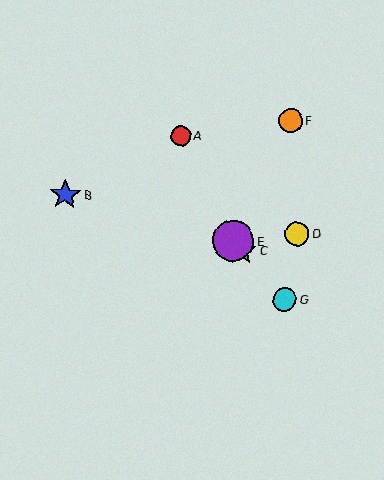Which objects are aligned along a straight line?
Objects C, E, G are aligned along a straight line.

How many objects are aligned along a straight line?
3 objects (C, E, G) are aligned along a straight line.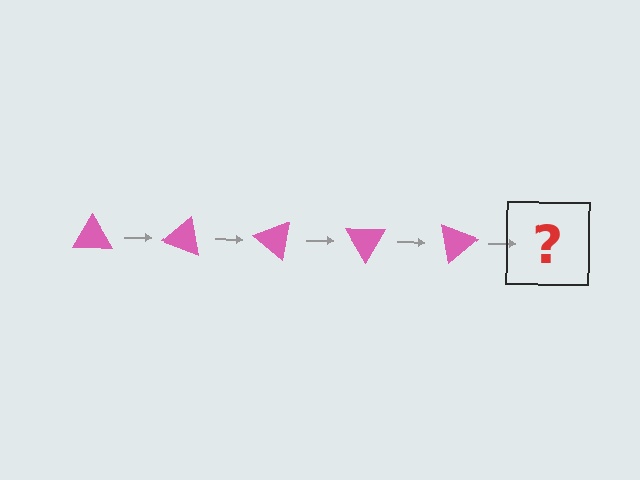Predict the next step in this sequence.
The next step is a pink triangle rotated 100 degrees.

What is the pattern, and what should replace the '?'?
The pattern is that the triangle rotates 20 degrees each step. The '?' should be a pink triangle rotated 100 degrees.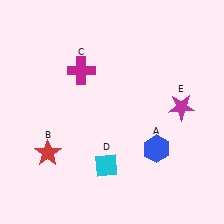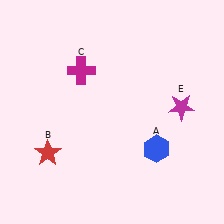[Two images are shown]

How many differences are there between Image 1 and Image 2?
There is 1 difference between the two images.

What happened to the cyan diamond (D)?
The cyan diamond (D) was removed in Image 2. It was in the bottom-left area of Image 1.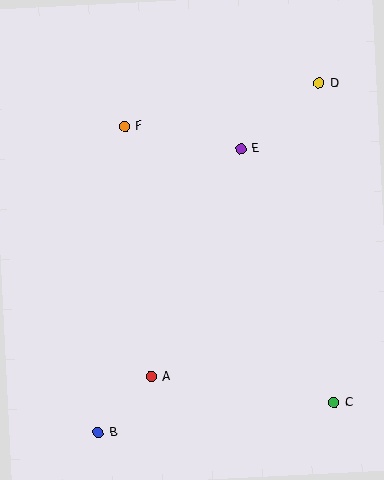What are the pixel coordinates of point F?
Point F is at (125, 126).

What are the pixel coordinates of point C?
Point C is at (334, 403).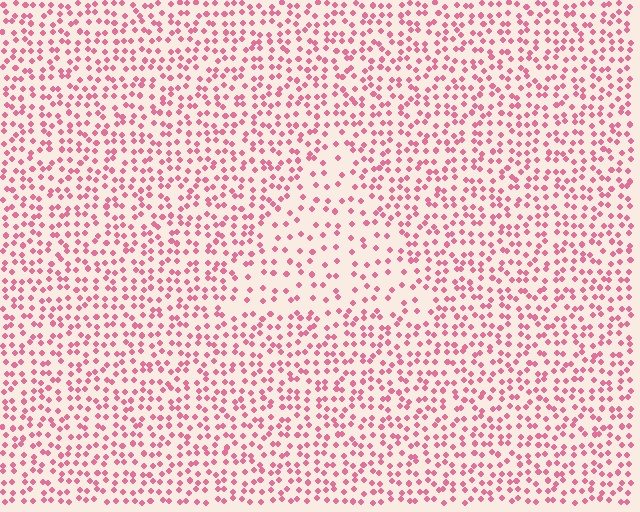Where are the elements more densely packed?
The elements are more densely packed outside the triangle boundary.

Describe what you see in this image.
The image contains small pink elements arranged at two different densities. A triangle-shaped region is visible where the elements are less densely packed than the surrounding area.